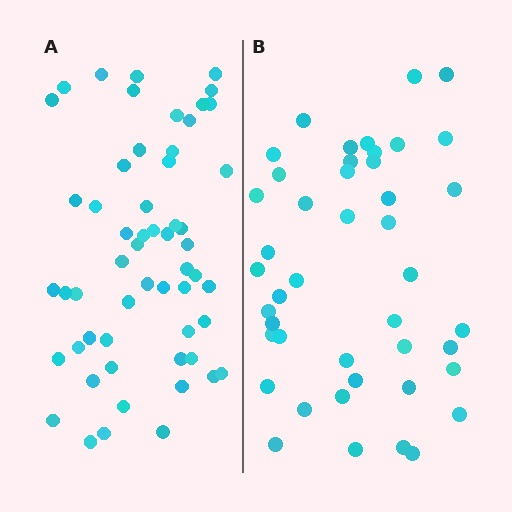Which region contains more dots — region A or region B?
Region A (the left region) has more dots.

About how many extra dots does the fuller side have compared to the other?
Region A has roughly 12 or so more dots than region B.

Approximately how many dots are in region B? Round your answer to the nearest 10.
About 40 dots. (The exact count is 44, which rounds to 40.)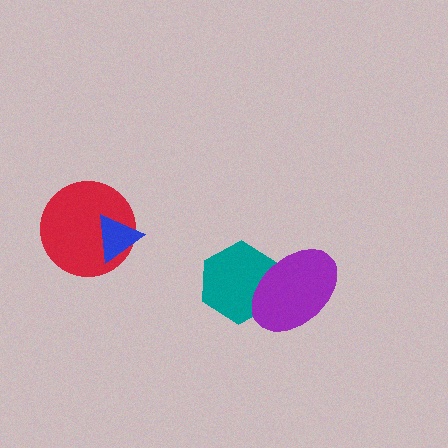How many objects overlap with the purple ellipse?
1 object overlaps with the purple ellipse.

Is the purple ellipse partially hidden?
No, no other shape covers it.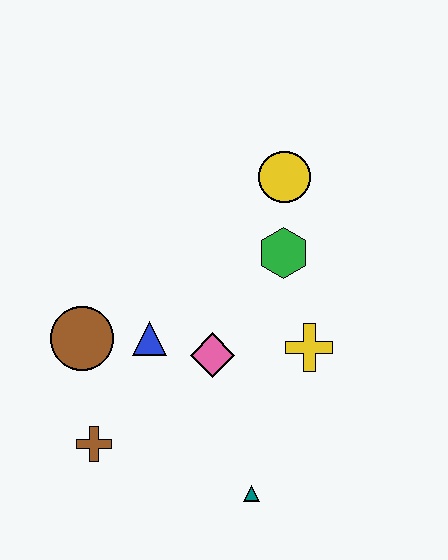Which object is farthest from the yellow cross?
The brown cross is farthest from the yellow cross.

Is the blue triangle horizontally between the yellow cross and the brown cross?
Yes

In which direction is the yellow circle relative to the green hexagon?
The yellow circle is above the green hexagon.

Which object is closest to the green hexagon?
The yellow circle is closest to the green hexagon.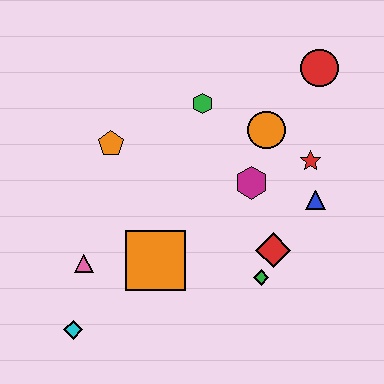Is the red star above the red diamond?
Yes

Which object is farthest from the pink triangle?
The red circle is farthest from the pink triangle.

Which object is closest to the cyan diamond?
The pink triangle is closest to the cyan diamond.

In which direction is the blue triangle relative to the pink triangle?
The blue triangle is to the right of the pink triangle.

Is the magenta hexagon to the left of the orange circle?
Yes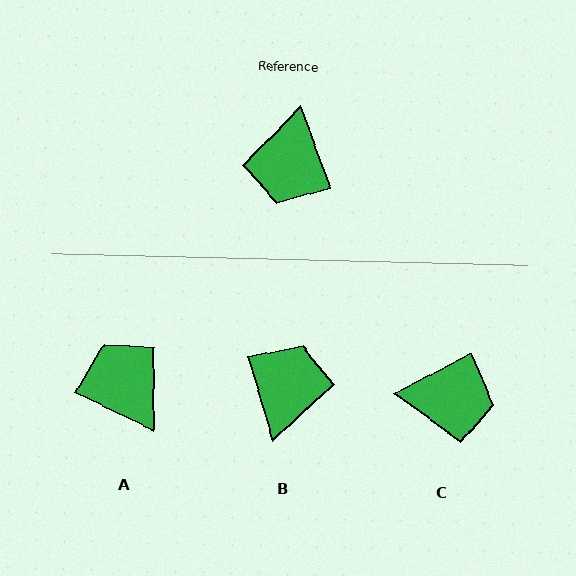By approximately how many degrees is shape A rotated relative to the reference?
Approximately 136 degrees clockwise.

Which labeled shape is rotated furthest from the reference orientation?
B, about 177 degrees away.